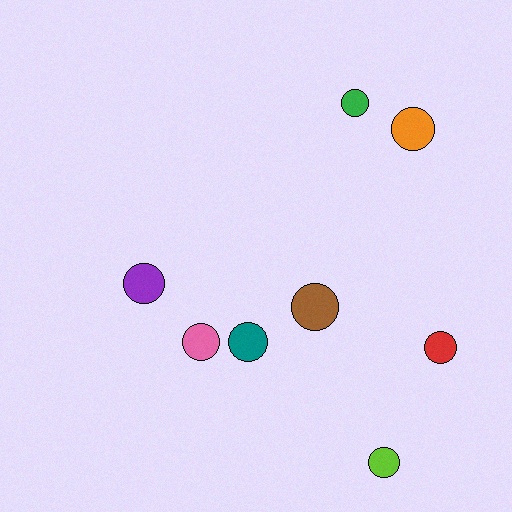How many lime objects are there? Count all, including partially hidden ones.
There is 1 lime object.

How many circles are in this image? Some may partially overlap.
There are 8 circles.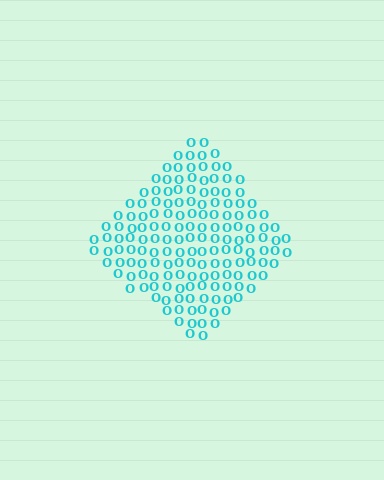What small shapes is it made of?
It is made of small letter O's.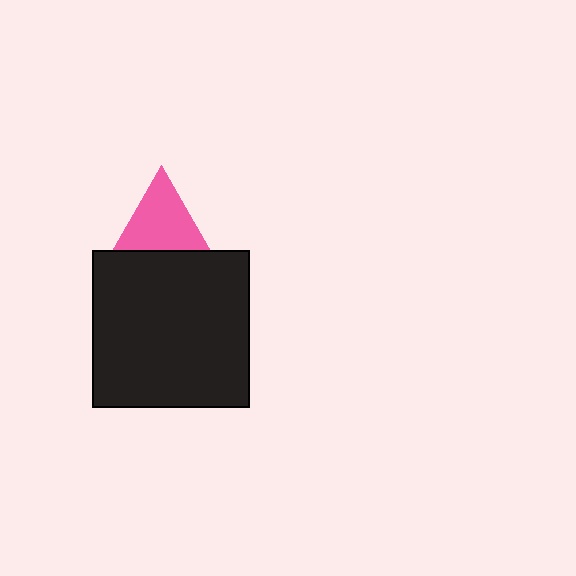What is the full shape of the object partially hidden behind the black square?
The partially hidden object is a pink triangle.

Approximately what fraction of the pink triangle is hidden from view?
Roughly 49% of the pink triangle is hidden behind the black square.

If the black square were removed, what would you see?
You would see the complete pink triangle.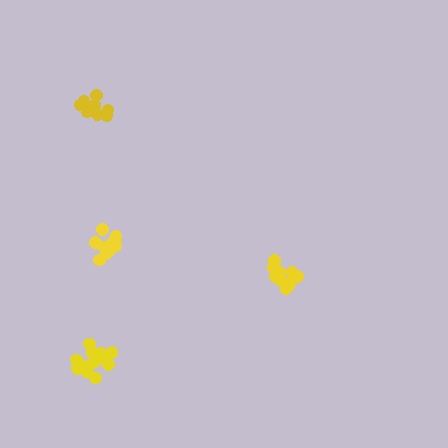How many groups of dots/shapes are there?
There are 4 groups.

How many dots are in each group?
Group 1: 12 dots, Group 2: 10 dots, Group 3: 11 dots, Group 4: 14 dots (47 total).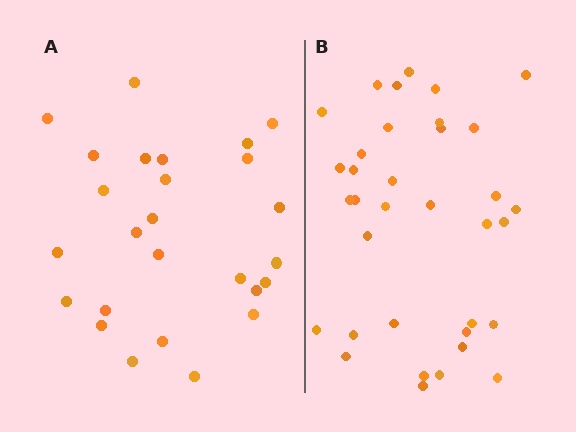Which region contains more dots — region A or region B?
Region B (the right region) has more dots.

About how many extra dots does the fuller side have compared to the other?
Region B has roughly 8 or so more dots than region A.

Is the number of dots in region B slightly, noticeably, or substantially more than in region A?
Region B has noticeably more, but not dramatically so. The ratio is roughly 1.3 to 1.